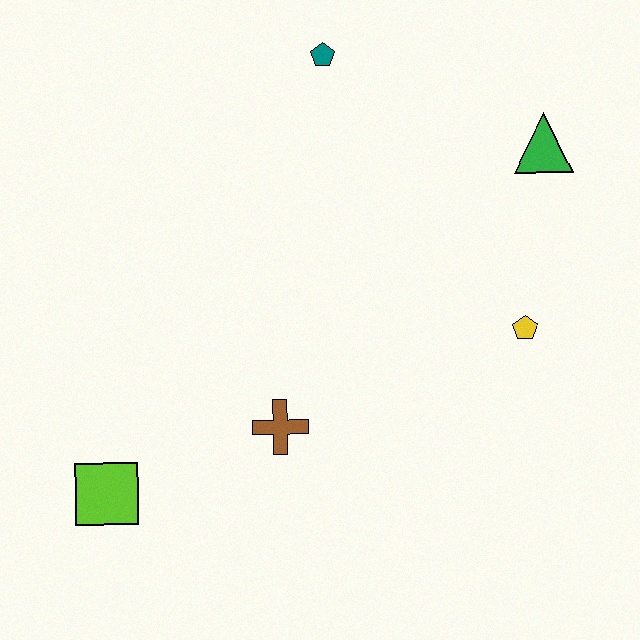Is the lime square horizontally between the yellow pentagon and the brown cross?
No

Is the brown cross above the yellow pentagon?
No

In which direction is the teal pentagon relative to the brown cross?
The teal pentagon is above the brown cross.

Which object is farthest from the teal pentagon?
The lime square is farthest from the teal pentagon.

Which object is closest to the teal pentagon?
The green triangle is closest to the teal pentagon.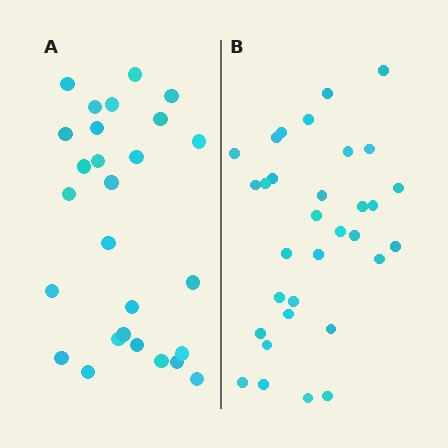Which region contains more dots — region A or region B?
Region B (the right region) has more dots.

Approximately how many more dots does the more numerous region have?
Region B has about 5 more dots than region A.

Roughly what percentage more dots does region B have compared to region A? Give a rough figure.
About 20% more.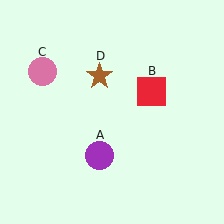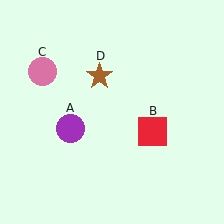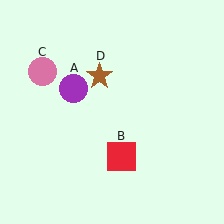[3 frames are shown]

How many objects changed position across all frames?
2 objects changed position: purple circle (object A), red square (object B).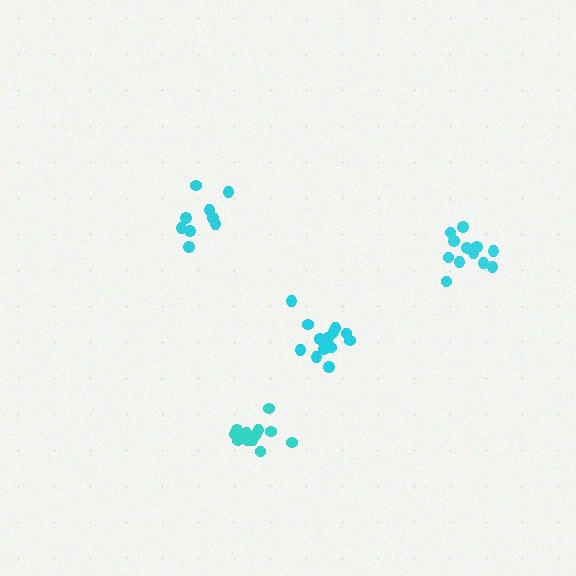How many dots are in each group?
Group 1: 13 dots, Group 2: 9 dots, Group 3: 12 dots, Group 4: 15 dots (49 total).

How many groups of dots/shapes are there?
There are 4 groups.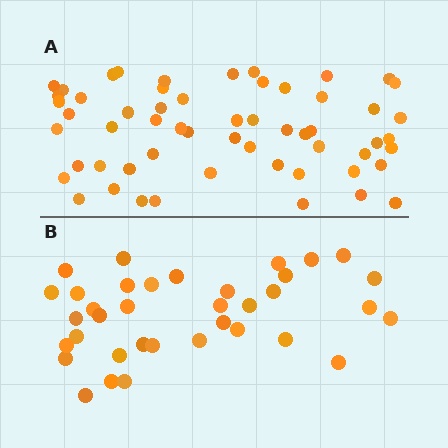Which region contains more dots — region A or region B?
Region A (the top region) has more dots.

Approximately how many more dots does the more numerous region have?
Region A has approximately 20 more dots than region B.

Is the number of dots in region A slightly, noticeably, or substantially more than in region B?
Region A has substantially more. The ratio is roughly 1.6 to 1.